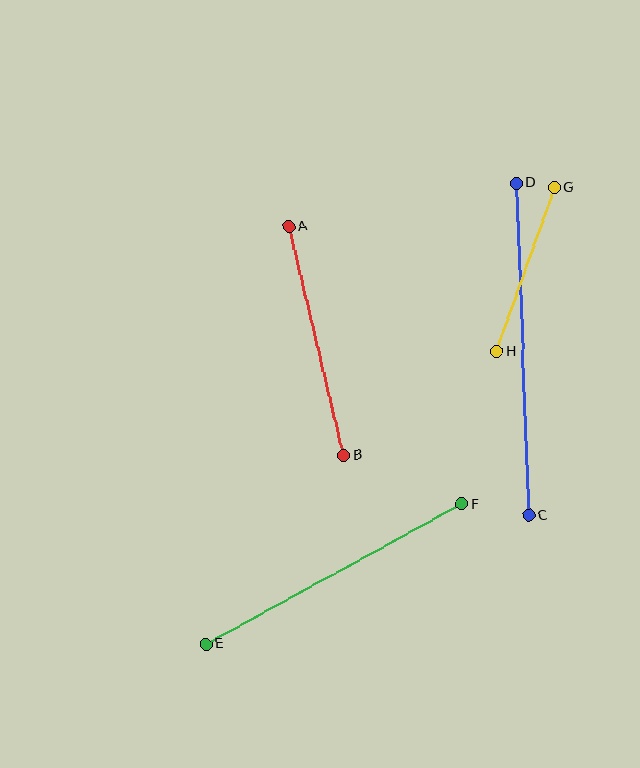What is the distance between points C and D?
The distance is approximately 332 pixels.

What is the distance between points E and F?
The distance is approximately 292 pixels.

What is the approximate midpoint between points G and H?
The midpoint is at approximately (525, 270) pixels.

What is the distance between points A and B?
The distance is approximately 236 pixels.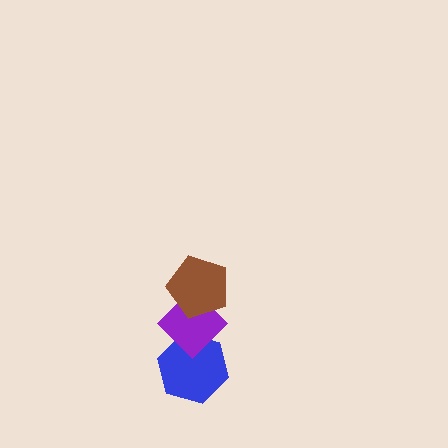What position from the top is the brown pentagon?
The brown pentagon is 1st from the top.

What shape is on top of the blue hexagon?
The purple diamond is on top of the blue hexagon.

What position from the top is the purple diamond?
The purple diamond is 2nd from the top.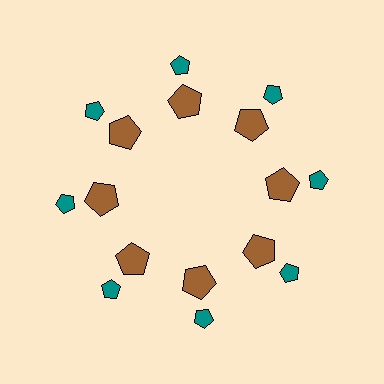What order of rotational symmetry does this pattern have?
This pattern has 8-fold rotational symmetry.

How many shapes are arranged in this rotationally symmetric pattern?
There are 16 shapes, arranged in 8 groups of 2.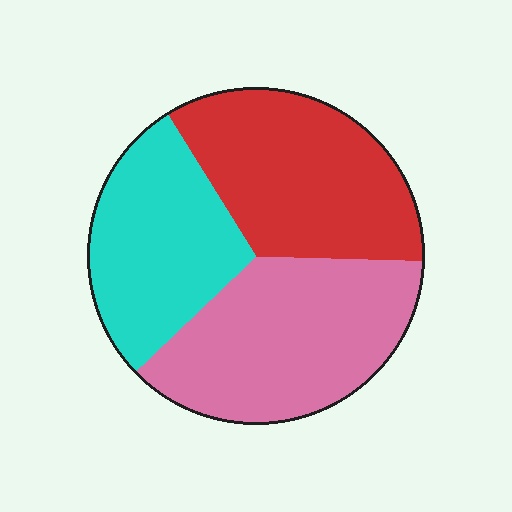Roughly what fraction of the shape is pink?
Pink covers roughly 35% of the shape.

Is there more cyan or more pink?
Pink.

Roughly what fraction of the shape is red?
Red covers around 35% of the shape.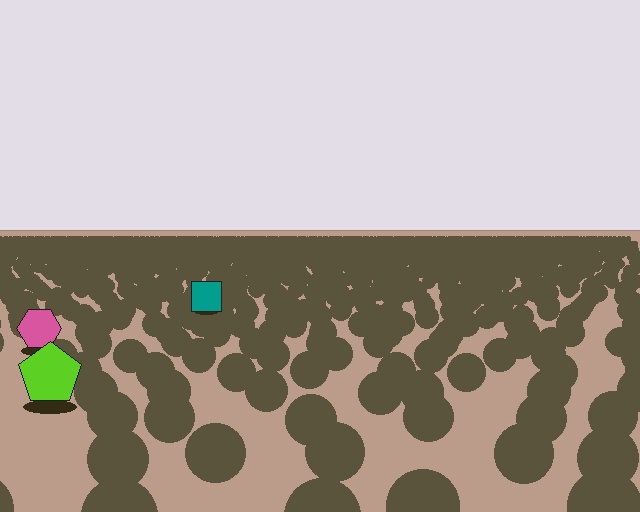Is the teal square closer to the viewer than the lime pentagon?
No. The lime pentagon is closer — you can tell from the texture gradient: the ground texture is coarser near it.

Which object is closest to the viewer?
The lime pentagon is closest. The texture marks near it are larger and more spread out.